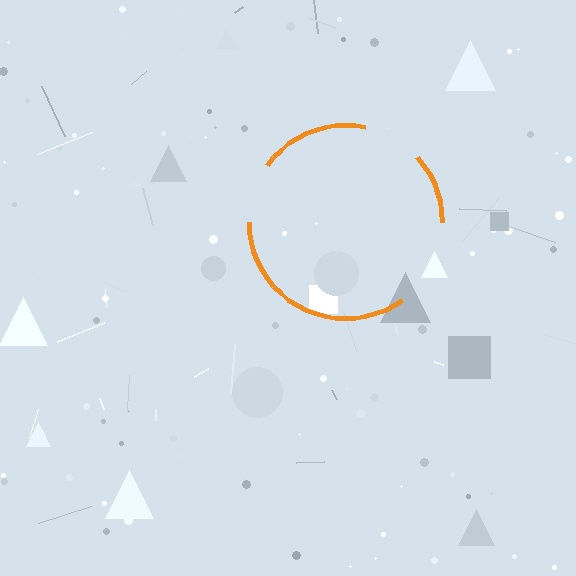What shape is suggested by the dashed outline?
The dashed outline suggests a circle.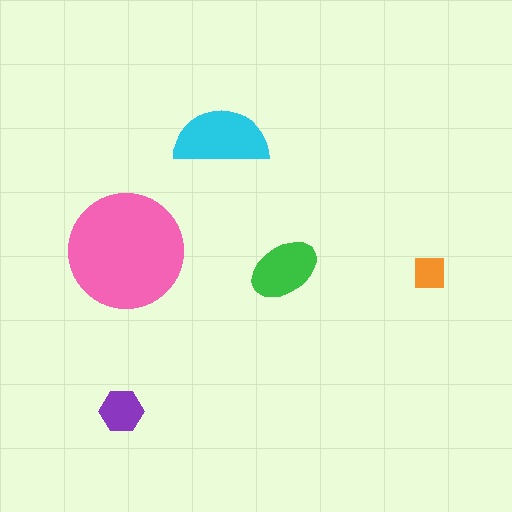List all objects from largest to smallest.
The pink circle, the cyan semicircle, the green ellipse, the purple hexagon, the orange square.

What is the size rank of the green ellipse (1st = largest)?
3rd.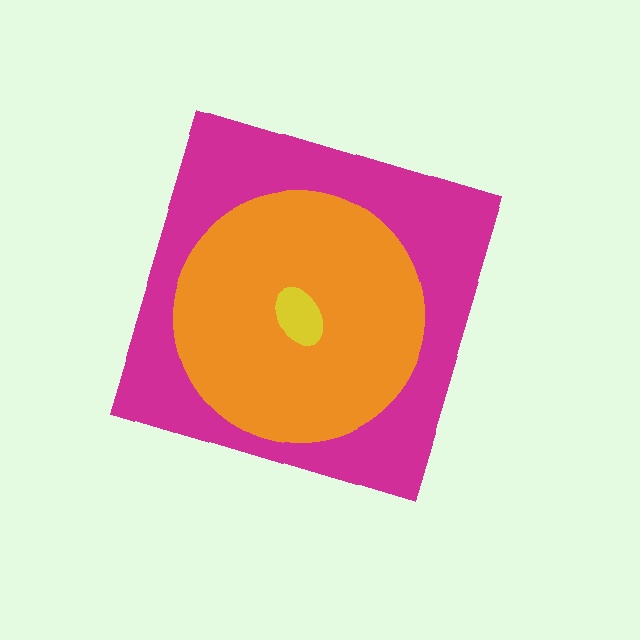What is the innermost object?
The yellow ellipse.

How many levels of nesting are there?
3.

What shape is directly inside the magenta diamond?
The orange circle.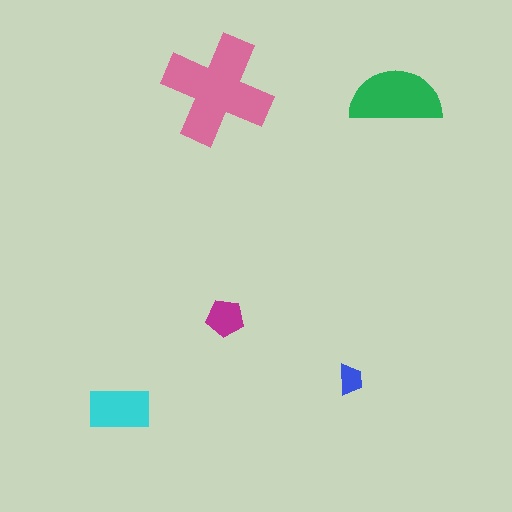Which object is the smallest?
The blue trapezoid.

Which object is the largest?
The pink cross.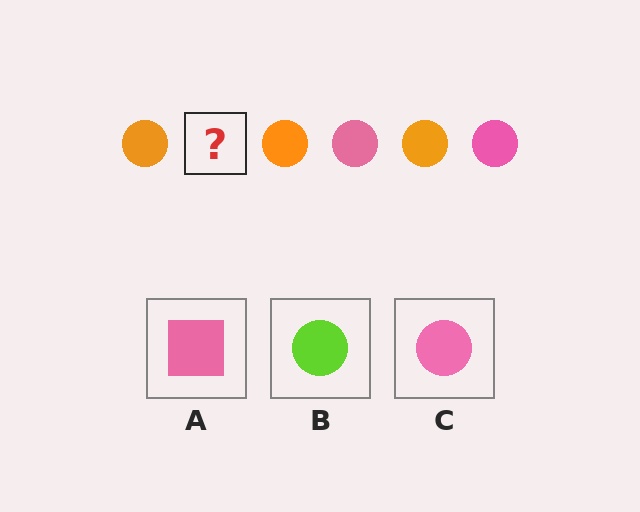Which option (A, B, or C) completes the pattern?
C.